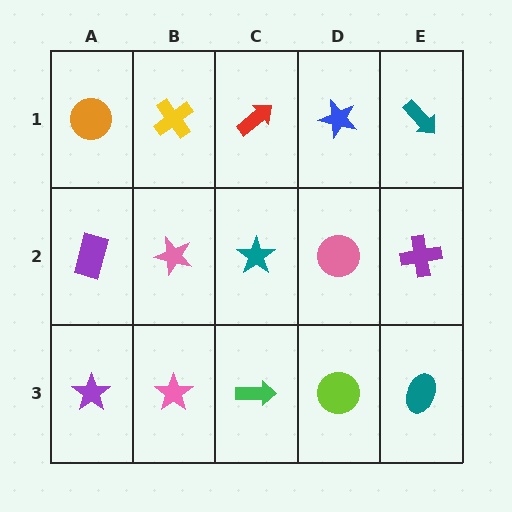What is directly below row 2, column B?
A pink star.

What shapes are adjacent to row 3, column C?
A teal star (row 2, column C), a pink star (row 3, column B), a lime circle (row 3, column D).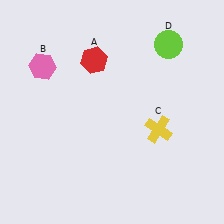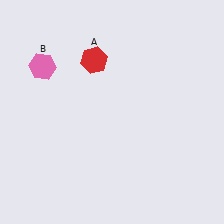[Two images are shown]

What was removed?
The lime circle (D), the yellow cross (C) were removed in Image 2.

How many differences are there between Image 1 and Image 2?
There are 2 differences between the two images.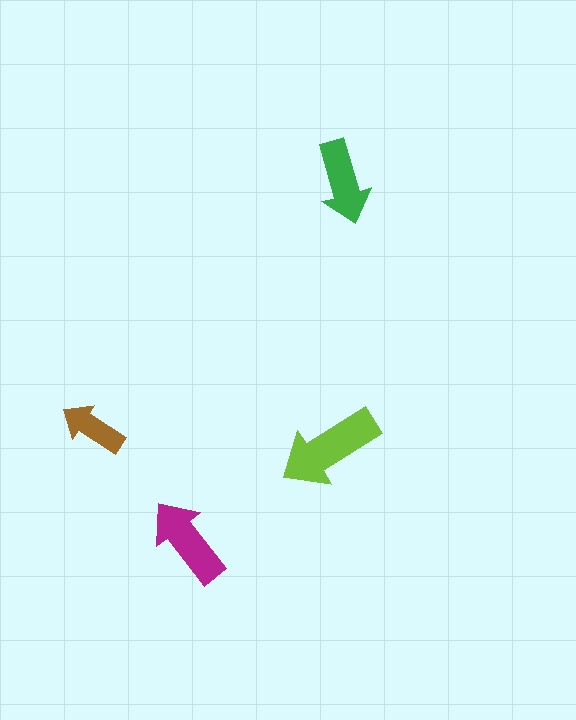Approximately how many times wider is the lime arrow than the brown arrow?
About 1.5 times wider.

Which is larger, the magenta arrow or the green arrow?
The magenta one.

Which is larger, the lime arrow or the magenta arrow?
The lime one.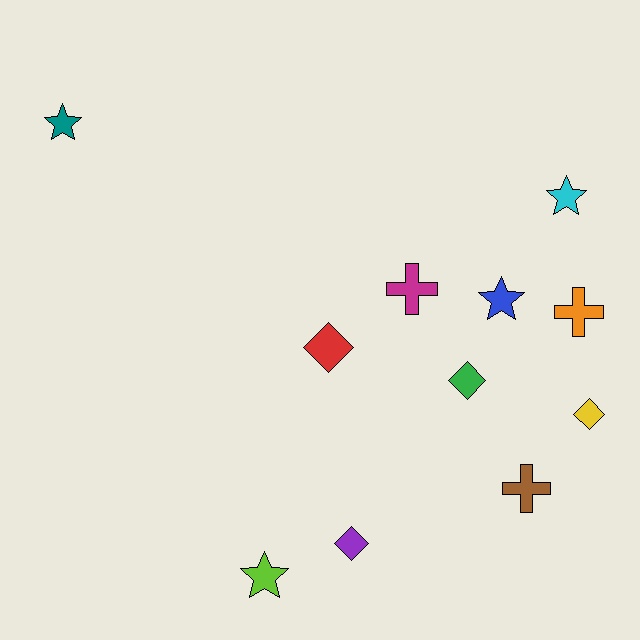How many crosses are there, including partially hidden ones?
There are 3 crosses.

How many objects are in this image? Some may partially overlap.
There are 11 objects.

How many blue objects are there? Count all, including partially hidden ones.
There is 1 blue object.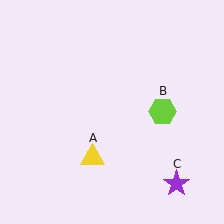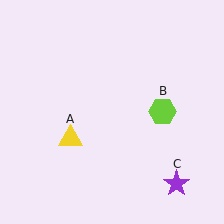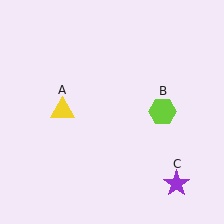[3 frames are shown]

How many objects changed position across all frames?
1 object changed position: yellow triangle (object A).